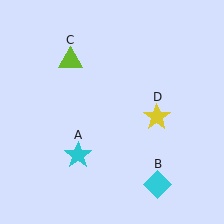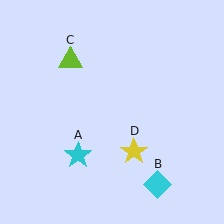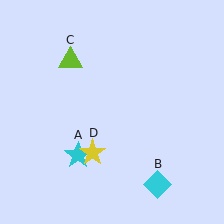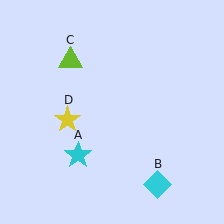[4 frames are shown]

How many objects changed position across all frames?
1 object changed position: yellow star (object D).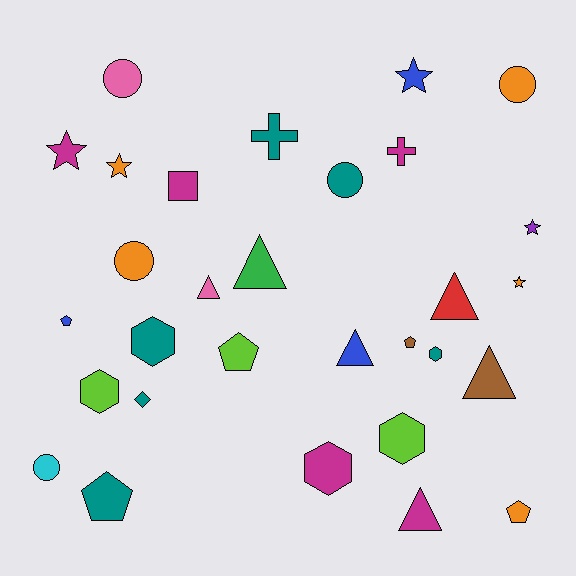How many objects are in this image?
There are 30 objects.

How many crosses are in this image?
There are 2 crosses.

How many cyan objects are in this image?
There is 1 cyan object.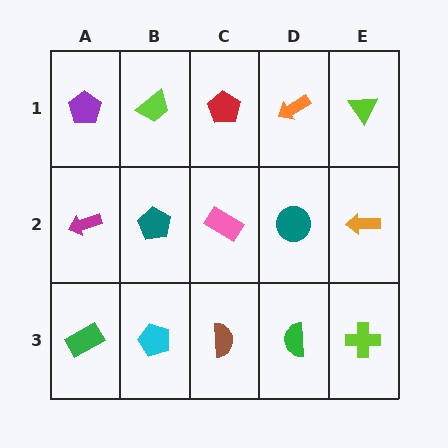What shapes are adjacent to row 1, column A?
A magenta arrow (row 2, column A), a lime trapezoid (row 1, column B).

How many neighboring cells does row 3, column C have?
3.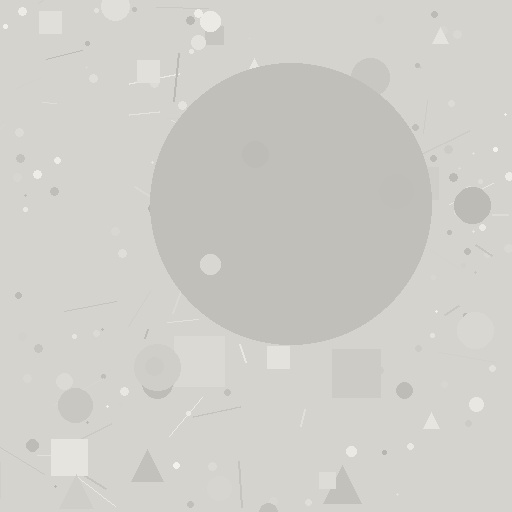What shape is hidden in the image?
A circle is hidden in the image.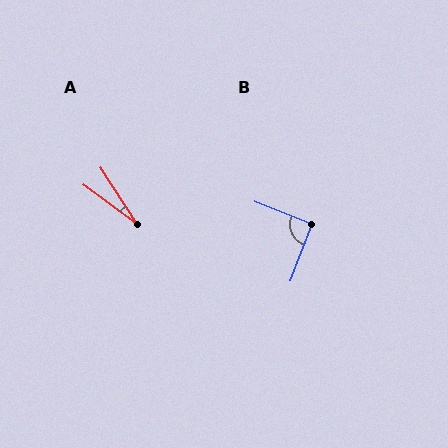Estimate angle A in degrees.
Approximately 21 degrees.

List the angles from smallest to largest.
A (21°), B (91°).